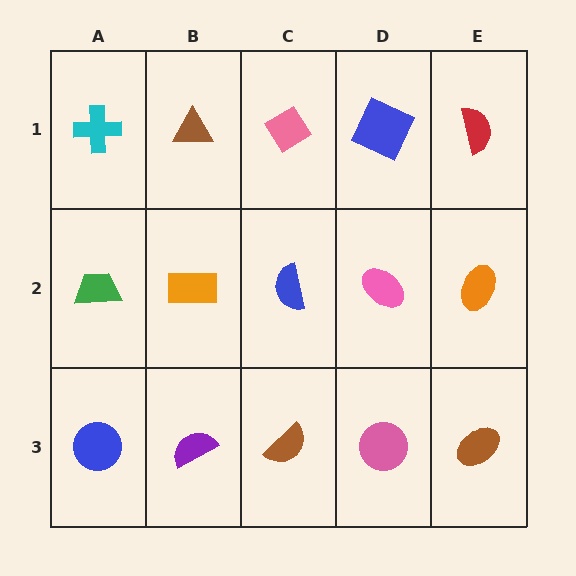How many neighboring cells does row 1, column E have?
2.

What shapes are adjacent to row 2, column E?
A red semicircle (row 1, column E), a brown ellipse (row 3, column E), a pink ellipse (row 2, column D).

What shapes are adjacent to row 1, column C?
A blue semicircle (row 2, column C), a brown triangle (row 1, column B), a blue square (row 1, column D).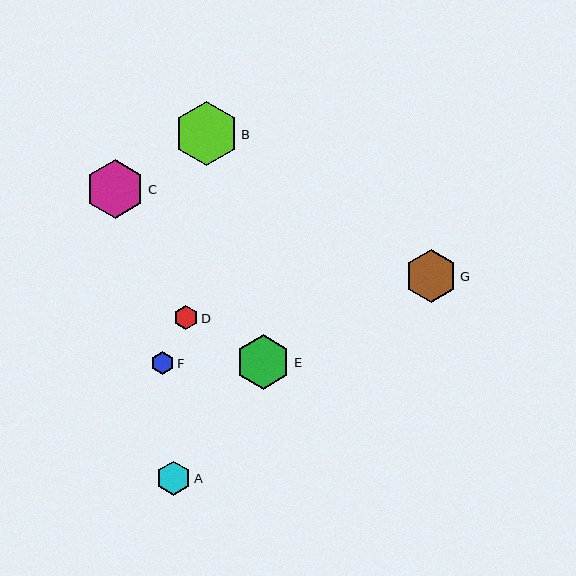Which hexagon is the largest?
Hexagon B is the largest with a size of approximately 64 pixels.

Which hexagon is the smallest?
Hexagon F is the smallest with a size of approximately 23 pixels.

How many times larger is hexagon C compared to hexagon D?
Hexagon C is approximately 2.5 times the size of hexagon D.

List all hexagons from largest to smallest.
From largest to smallest: B, C, E, G, A, D, F.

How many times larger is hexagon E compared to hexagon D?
Hexagon E is approximately 2.3 times the size of hexagon D.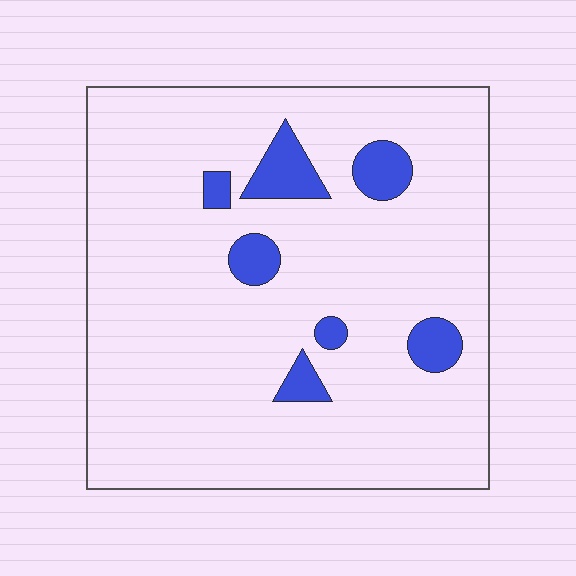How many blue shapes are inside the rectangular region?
7.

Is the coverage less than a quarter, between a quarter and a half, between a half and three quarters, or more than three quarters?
Less than a quarter.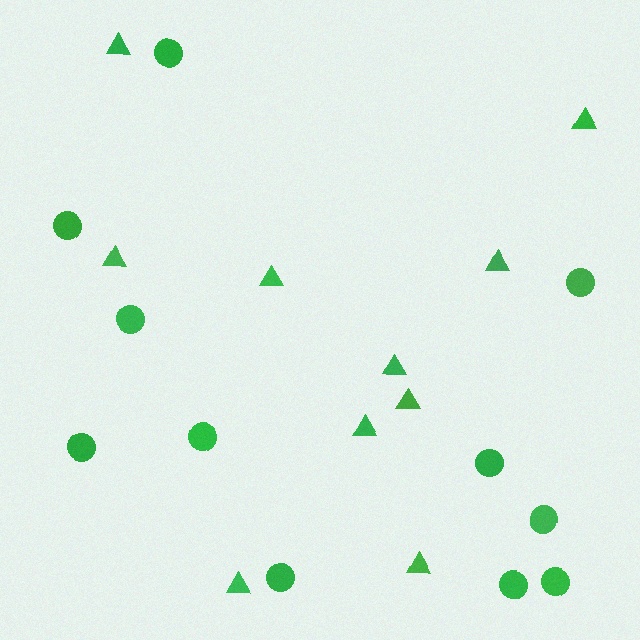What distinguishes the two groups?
There are 2 groups: one group of triangles (10) and one group of circles (11).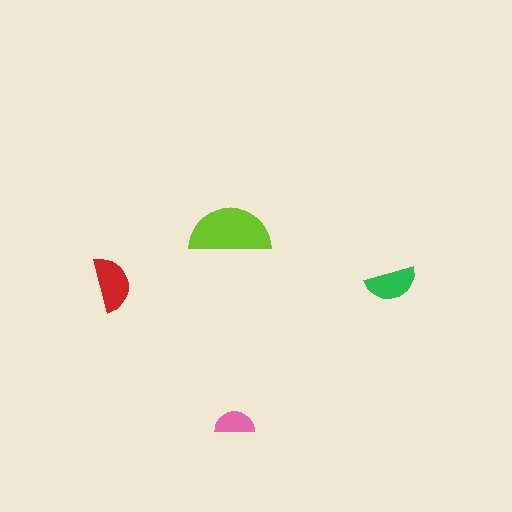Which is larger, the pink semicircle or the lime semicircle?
The lime one.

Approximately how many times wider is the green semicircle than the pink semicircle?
About 1.5 times wider.